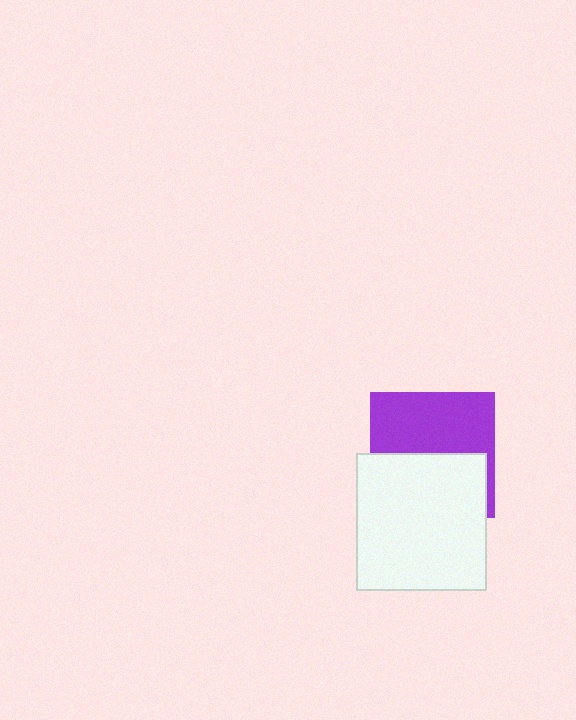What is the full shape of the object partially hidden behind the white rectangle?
The partially hidden object is a purple square.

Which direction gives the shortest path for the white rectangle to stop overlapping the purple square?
Moving down gives the shortest separation.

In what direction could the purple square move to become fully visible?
The purple square could move up. That would shift it out from behind the white rectangle entirely.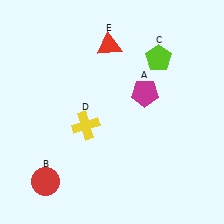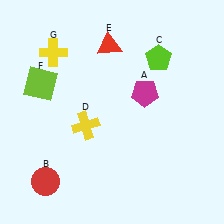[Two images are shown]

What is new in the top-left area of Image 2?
A lime square (F) was added in the top-left area of Image 2.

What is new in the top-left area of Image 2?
A yellow cross (G) was added in the top-left area of Image 2.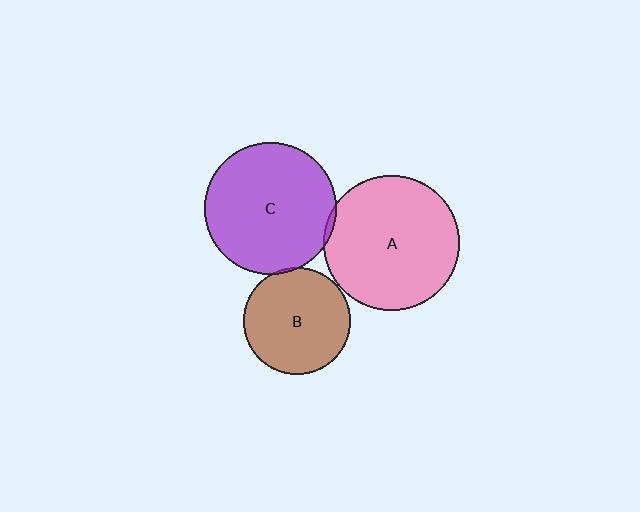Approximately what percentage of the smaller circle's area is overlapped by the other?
Approximately 5%.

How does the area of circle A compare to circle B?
Approximately 1.6 times.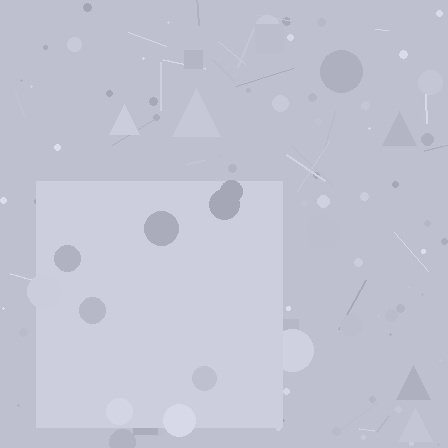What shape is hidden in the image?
A square is hidden in the image.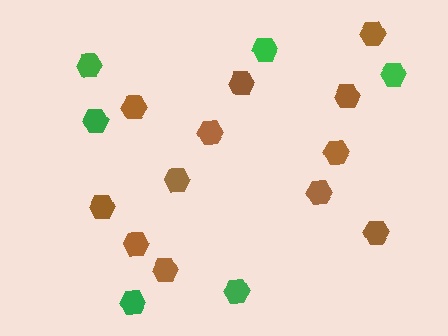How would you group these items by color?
There are 2 groups: one group of brown hexagons (12) and one group of green hexagons (6).